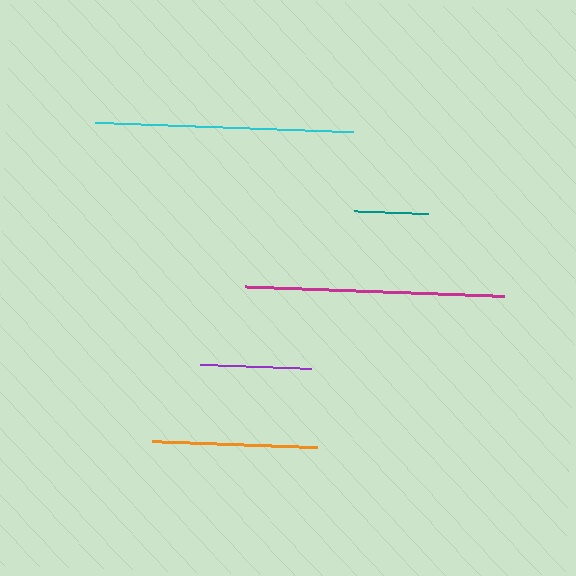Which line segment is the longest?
The magenta line is the longest at approximately 259 pixels.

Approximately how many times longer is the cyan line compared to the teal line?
The cyan line is approximately 3.5 times the length of the teal line.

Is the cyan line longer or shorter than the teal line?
The cyan line is longer than the teal line.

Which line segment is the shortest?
The teal line is the shortest at approximately 74 pixels.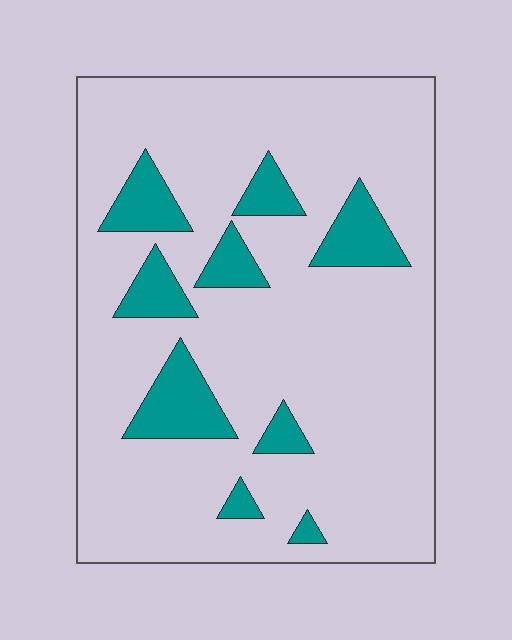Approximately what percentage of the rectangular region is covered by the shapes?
Approximately 15%.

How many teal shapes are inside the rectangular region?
9.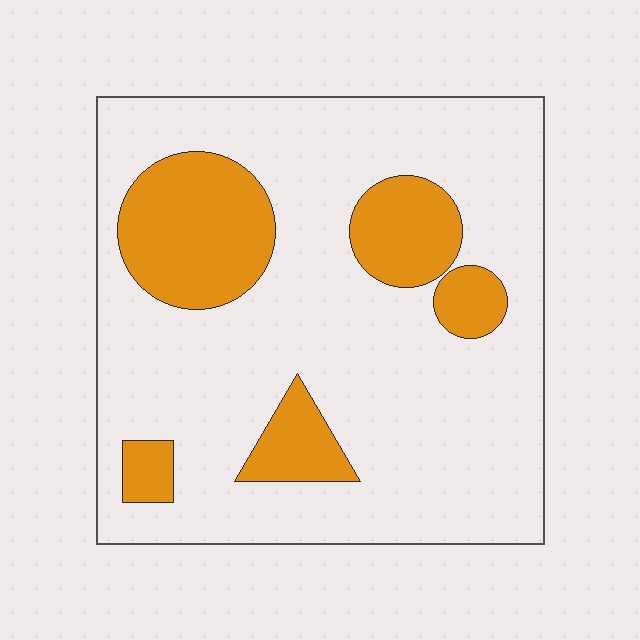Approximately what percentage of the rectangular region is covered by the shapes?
Approximately 20%.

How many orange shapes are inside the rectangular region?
5.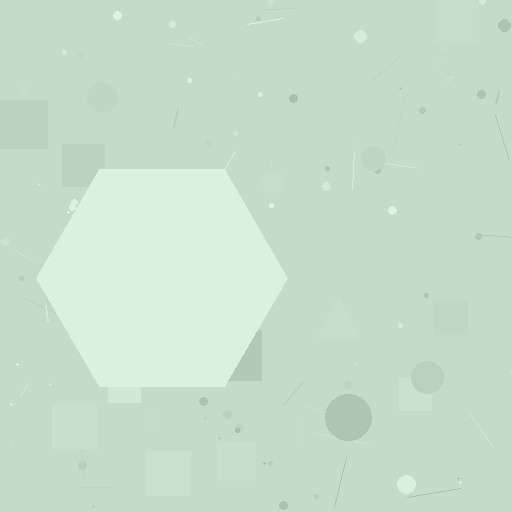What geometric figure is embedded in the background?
A hexagon is embedded in the background.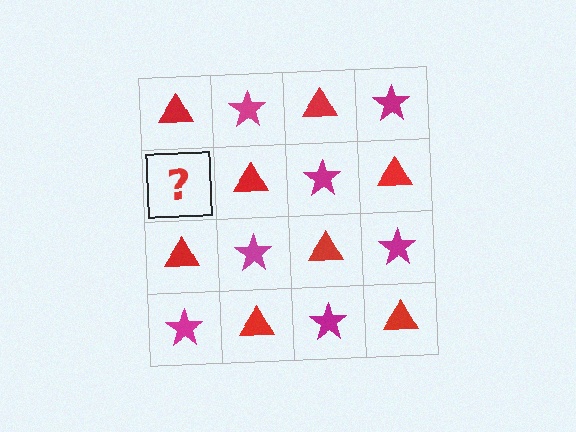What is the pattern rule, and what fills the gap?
The rule is that it alternates red triangle and magenta star in a checkerboard pattern. The gap should be filled with a magenta star.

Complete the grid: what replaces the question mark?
The question mark should be replaced with a magenta star.